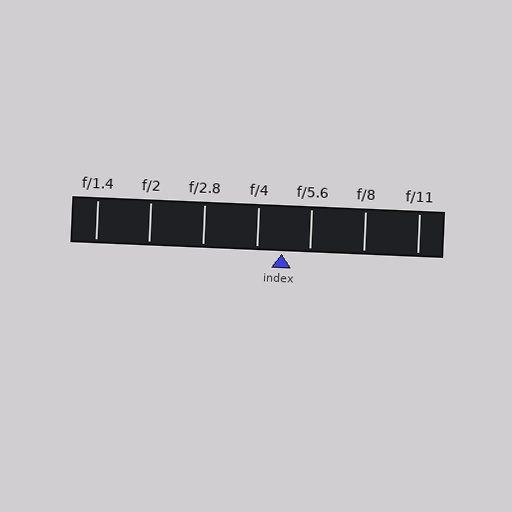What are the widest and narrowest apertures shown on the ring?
The widest aperture shown is f/1.4 and the narrowest is f/11.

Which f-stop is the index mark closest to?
The index mark is closest to f/4.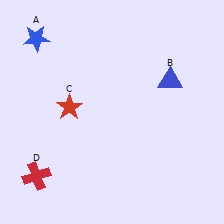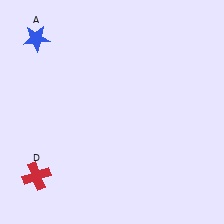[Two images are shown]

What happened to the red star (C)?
The red star (C) was removed in Image 2. It was in the top-left area of Image 1.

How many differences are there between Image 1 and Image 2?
There are 2 differences between the two images.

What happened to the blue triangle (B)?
The blue triangle (B) was removed in Image 2. It was in the top-right area of Image 1.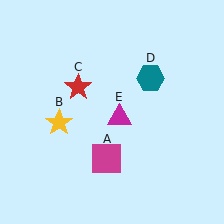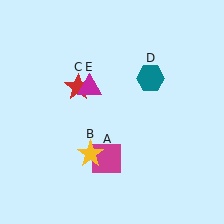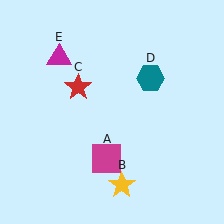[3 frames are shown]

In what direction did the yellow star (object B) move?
The yellow star (object B) moved down and to the right.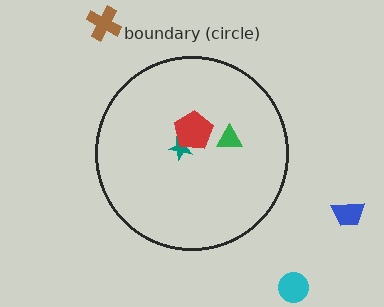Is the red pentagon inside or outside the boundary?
Inside.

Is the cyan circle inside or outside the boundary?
Outside.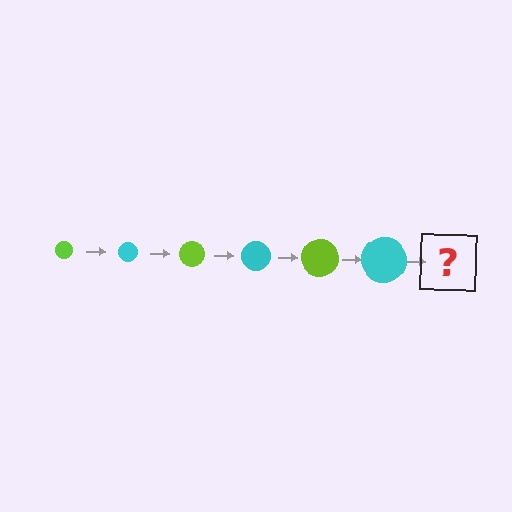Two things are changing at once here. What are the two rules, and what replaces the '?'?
The two rules are that the circle grows larger each step and the color cycles through lime and cyan. The '?' should be a lime circle, larger than the previous one.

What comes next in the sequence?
The next element should be a lime circle, larger than the previous one.